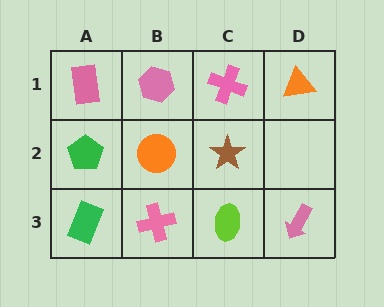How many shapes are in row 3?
4 shapes.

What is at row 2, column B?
An orange circle.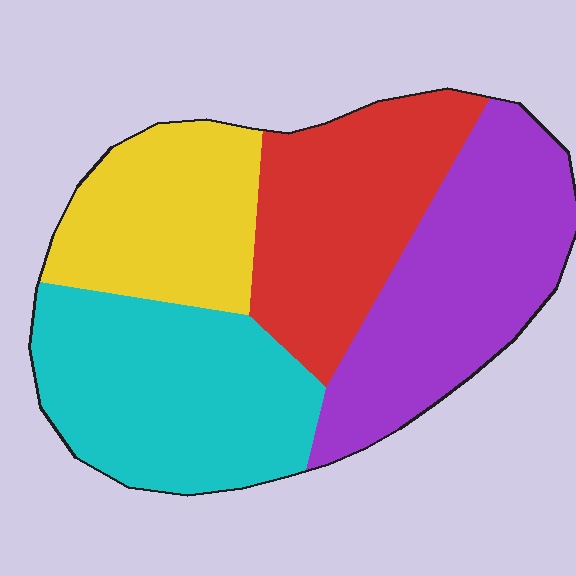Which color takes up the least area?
Yellow, at roughly 20%.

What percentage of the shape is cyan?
Cyan takes up about one quarter (1/4) of the shape.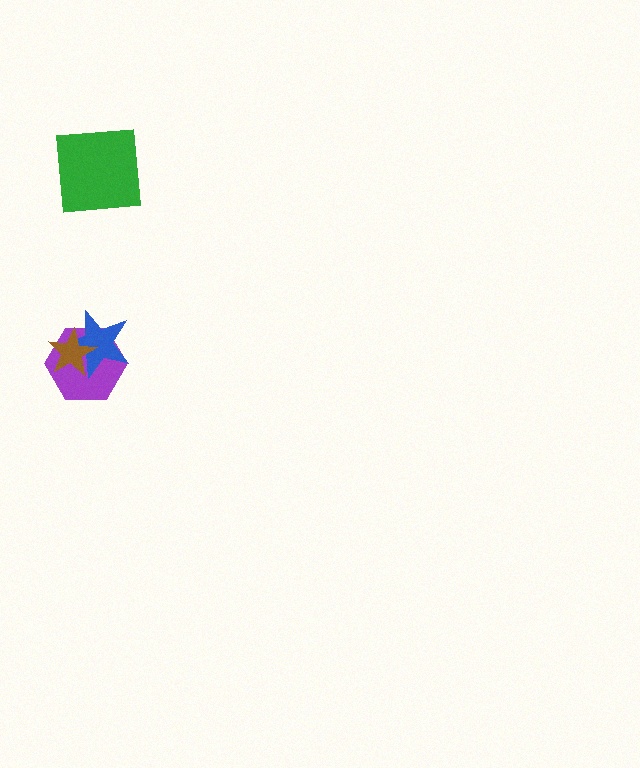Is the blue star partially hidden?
Yes, it is partially covered by another shape.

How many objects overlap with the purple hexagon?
2 objects overlap with the purple hexagon.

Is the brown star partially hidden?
No, no other shape covers it.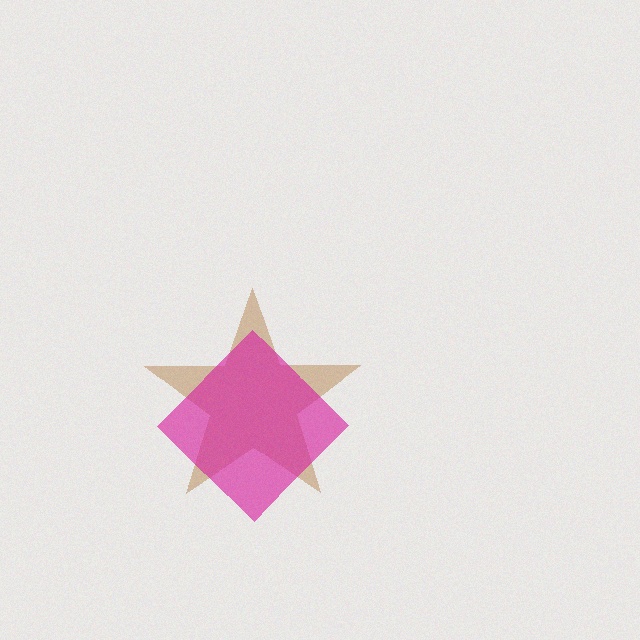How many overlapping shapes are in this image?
There are 2 overlapping shapes in the image.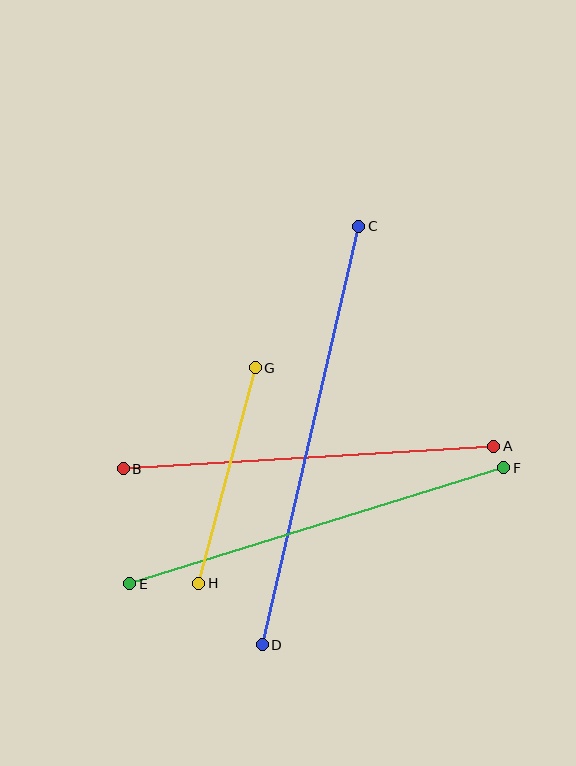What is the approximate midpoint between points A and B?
The midpoint is at approximately (308, 457) pixels.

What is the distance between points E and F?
The distance is approximately 392 pixels.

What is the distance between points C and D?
The distance is approximately 430 pixels.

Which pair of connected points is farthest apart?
Points C and D are farthest apart.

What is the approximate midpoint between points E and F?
The midpoint is at approximately (317, 526) pixels.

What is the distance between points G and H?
The distance is approximately 223 pixels.